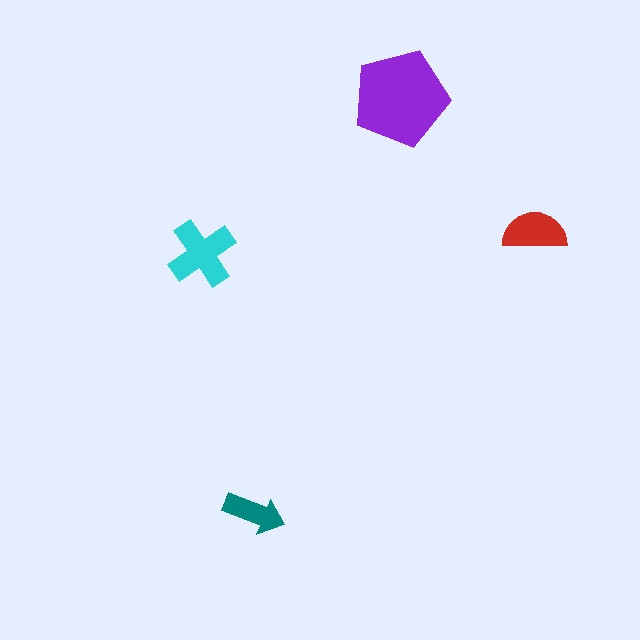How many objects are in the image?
There are 4 objects in the image.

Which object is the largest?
The purple pentagon.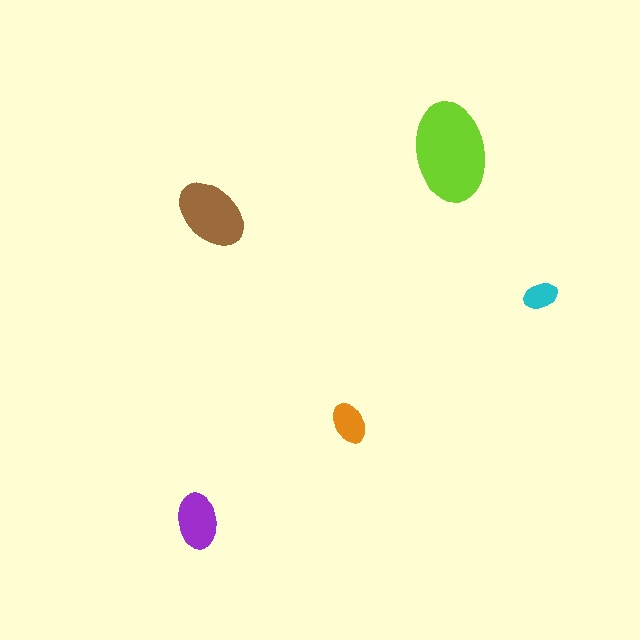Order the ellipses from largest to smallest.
the lime one, the brown one, the purple one, the orange one, the cyan one.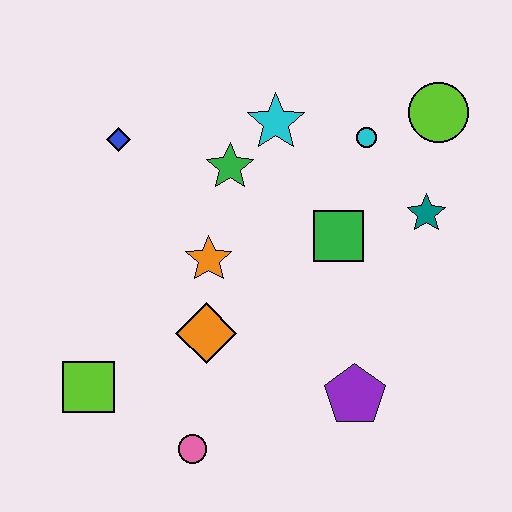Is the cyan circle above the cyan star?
No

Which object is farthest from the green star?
The pink circle is farthest from the green star.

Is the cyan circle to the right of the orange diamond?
Yes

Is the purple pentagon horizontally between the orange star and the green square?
No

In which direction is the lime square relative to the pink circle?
The lime square is to the left of the pink circle.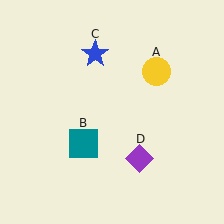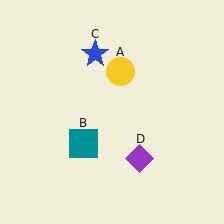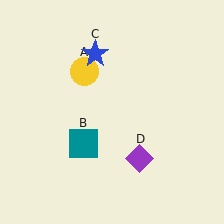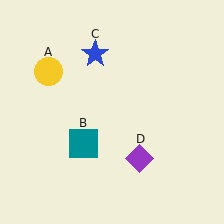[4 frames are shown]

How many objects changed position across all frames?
1 object changed position: yellow circle (object A).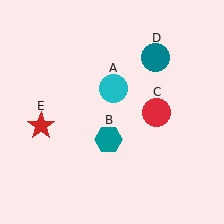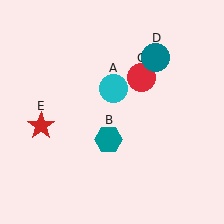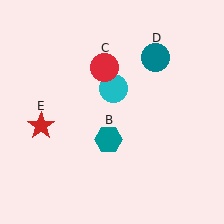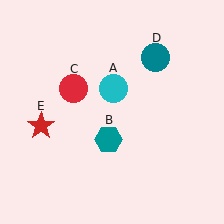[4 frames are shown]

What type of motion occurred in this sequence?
The red circle (object C) rotated counterclockwise around the center of the scene.